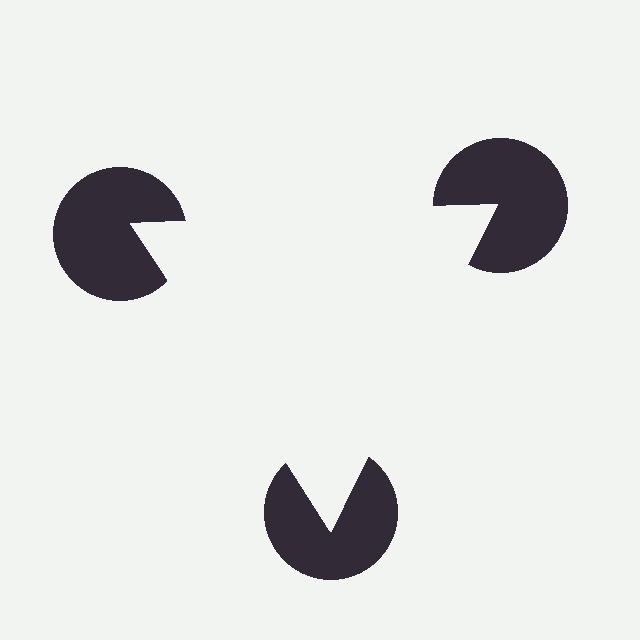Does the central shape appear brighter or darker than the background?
It typically appears slightly brighter than the background, even though no actual brightness change is drawn.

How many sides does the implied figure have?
3 sides.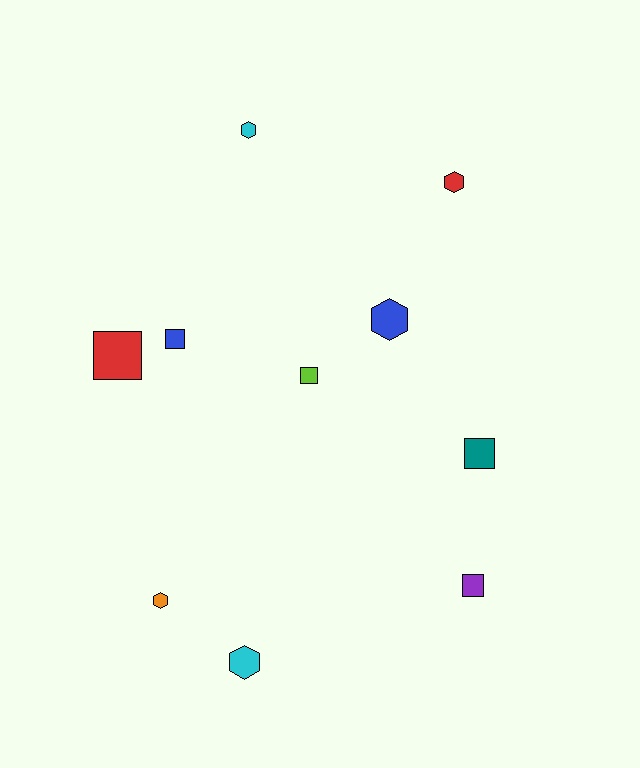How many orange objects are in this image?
There is 1 orange object.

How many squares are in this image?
There are 5 squares.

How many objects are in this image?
There are 10 objects.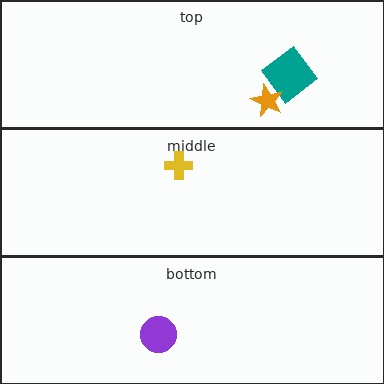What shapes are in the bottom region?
The purple circle.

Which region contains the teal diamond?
The top region.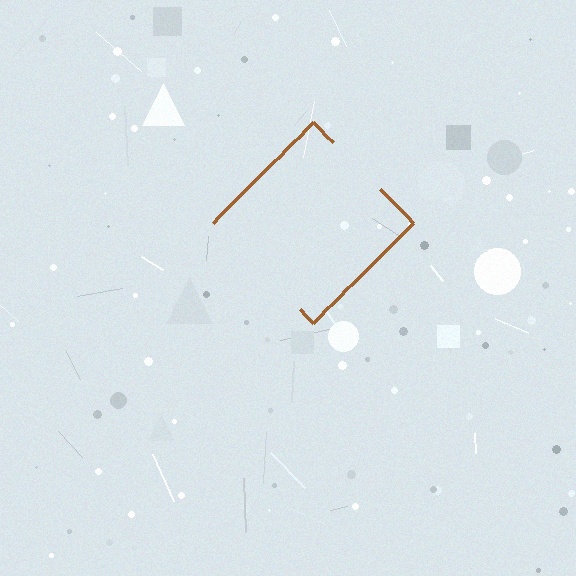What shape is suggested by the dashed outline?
The dashed outline suggests a diamond.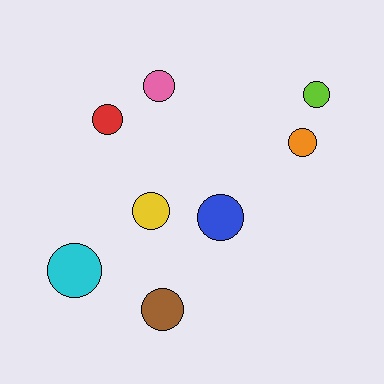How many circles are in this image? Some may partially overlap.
There are 8 circles.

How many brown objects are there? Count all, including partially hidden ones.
There is 1 brown object.